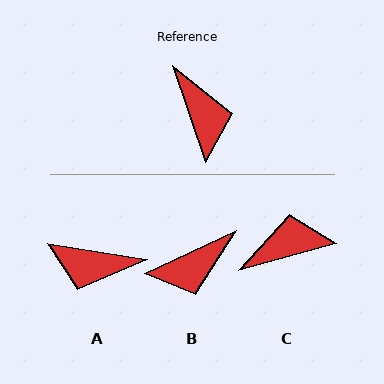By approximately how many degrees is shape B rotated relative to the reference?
Approximately 84 degrees clockwise.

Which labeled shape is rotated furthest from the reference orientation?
A, about 118 degrees away.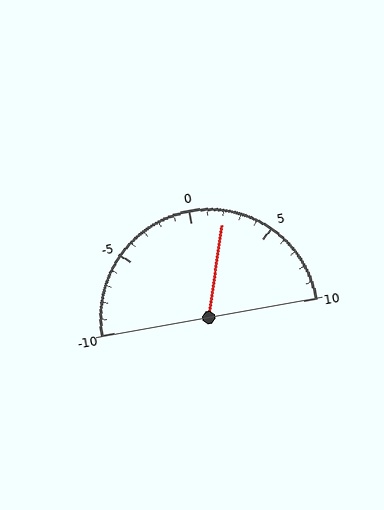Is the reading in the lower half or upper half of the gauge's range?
The reading is in the upper half of the range (-10 to 10).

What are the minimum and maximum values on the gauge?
The gauge ranges from -10 to 10.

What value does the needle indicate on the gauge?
The needle indicates approximately 2.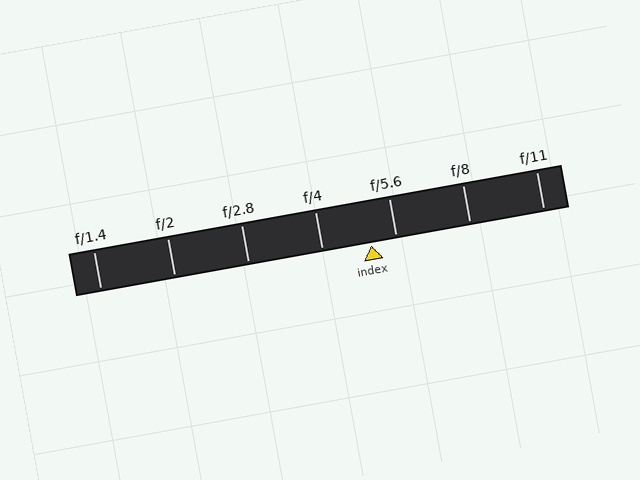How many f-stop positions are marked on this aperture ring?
There are 7 f-stop positions marked.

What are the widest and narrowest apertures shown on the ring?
The widest aperture shown is f/1.4 and the narrowest is f/11.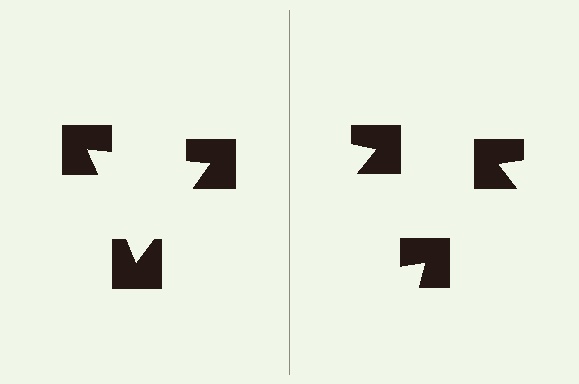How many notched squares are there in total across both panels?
6 — 3 on each side.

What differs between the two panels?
The notched squares are positioned identically on both sides; only the wedge orientations differ. On the left they align to a triangle; on the right they are misaligned.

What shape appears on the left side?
An illusory triangle.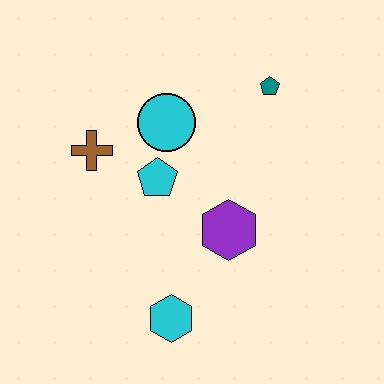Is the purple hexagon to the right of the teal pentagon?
No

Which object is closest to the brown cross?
The cyan pentagon is closest to the brown cross.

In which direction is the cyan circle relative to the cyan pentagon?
The cyan circle is above the cyan pentagon.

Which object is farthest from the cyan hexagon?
The teal pentagon is farthest from the cyan hexagon.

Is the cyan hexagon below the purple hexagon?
Yes